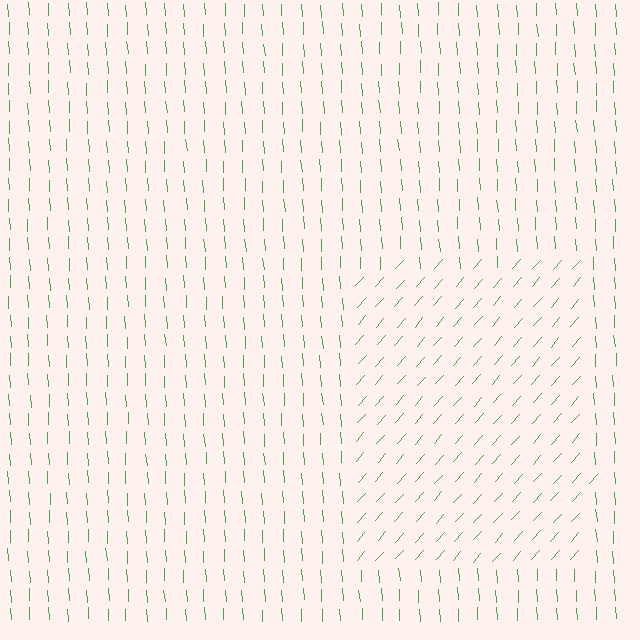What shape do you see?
I see a rectangle.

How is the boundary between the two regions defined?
The boundary is defined purely by a change in line orientation (approximately 45 degrees difference). All lines are the same color and thickness.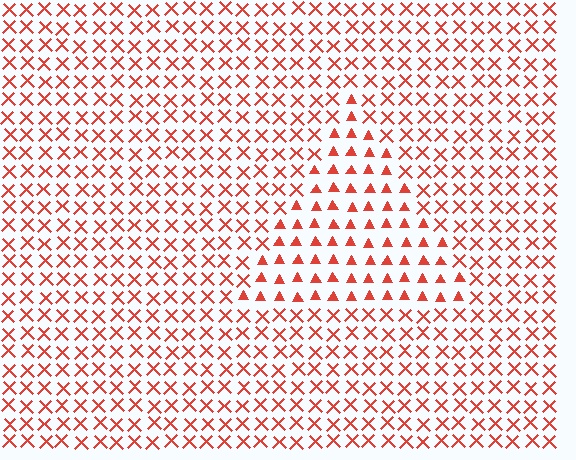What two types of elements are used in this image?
The image uses triangles inside the triangle region and X marks outside it.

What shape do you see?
I see a triangle.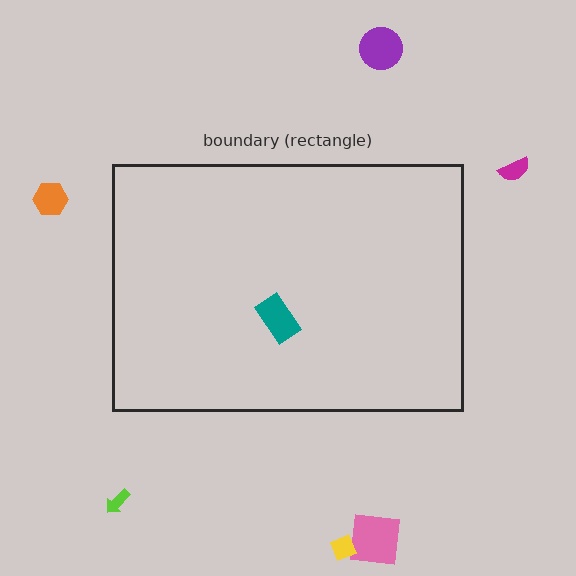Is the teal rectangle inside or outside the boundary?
Inside.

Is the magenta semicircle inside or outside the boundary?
Outside.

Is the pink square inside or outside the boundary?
Outside.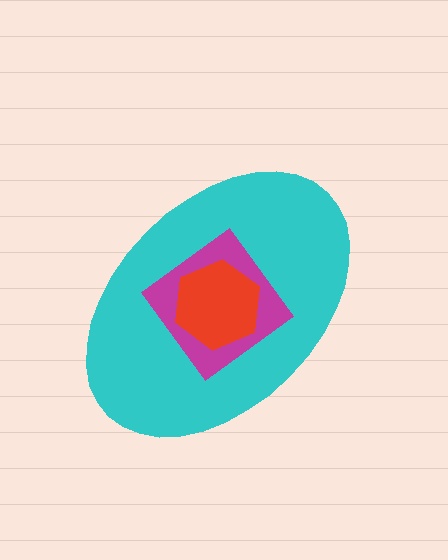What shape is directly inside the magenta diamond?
The red hexagon.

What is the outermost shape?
The cyan ellipse.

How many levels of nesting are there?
3.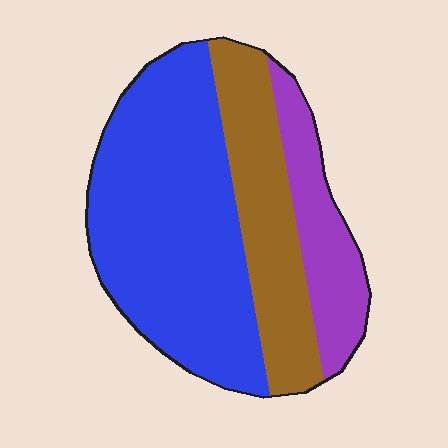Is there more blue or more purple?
Blue.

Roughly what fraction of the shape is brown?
Brown covers 27% of the shape.